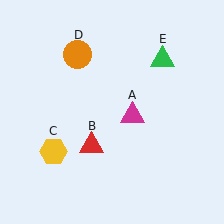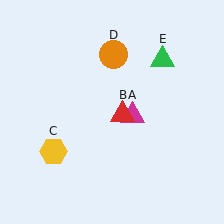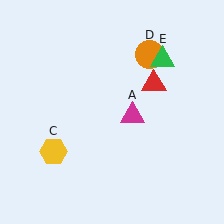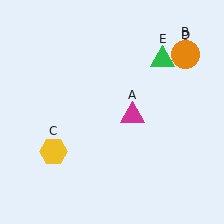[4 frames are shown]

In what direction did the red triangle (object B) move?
The red triangle (object B) moved up and to the right.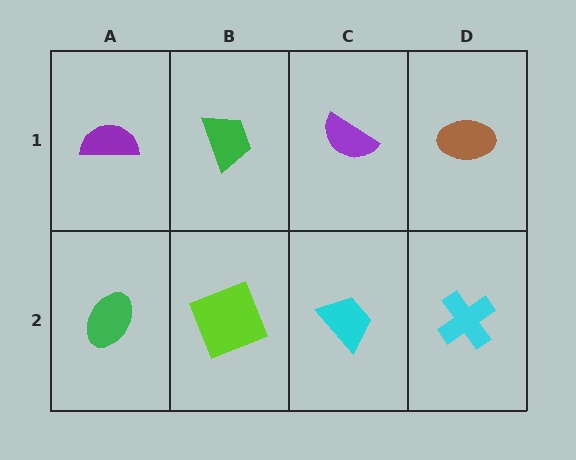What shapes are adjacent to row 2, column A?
A purple semicircle (row 1, column A), a lime square (row 2, column B).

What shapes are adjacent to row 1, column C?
A cyan trapezoid (row 2, column C), a green trapezoid (row 1, column B), a brown ellipse (row 1, column D).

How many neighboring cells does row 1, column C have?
3.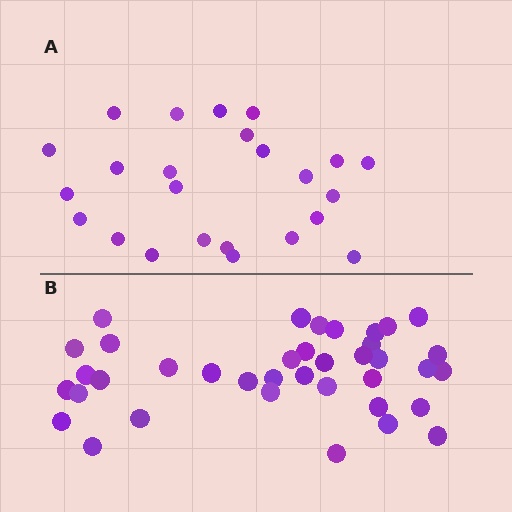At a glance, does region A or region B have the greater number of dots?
Region B (the bottom region) has more dots.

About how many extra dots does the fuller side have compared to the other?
Region B has approximately 15 more dots than region A.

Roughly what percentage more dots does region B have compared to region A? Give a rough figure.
About 60% more.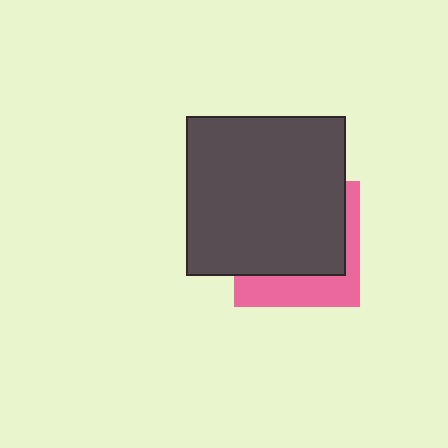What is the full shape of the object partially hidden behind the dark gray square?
The partially hidden object is a pink square.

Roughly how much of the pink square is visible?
A small part of it is visible (roughly 34%).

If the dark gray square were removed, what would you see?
You would see the complete pink square.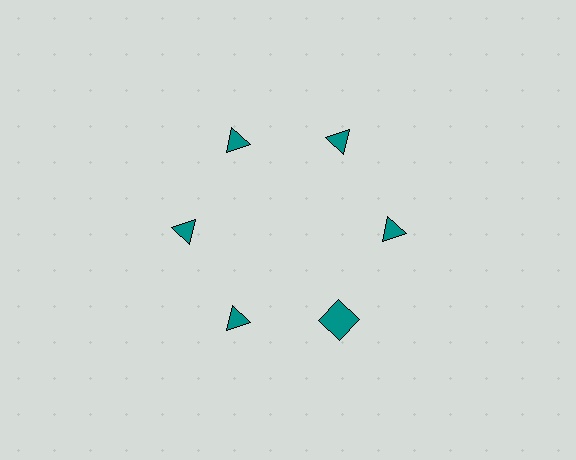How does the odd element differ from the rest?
It has a different shape: square instead of triangle.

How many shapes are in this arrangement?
There are 6 shapes arranged in a ring pattern.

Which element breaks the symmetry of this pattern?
The teal square at roughly the 5 o'clock position breaks the symmetry. All other shapes are teal triangles.